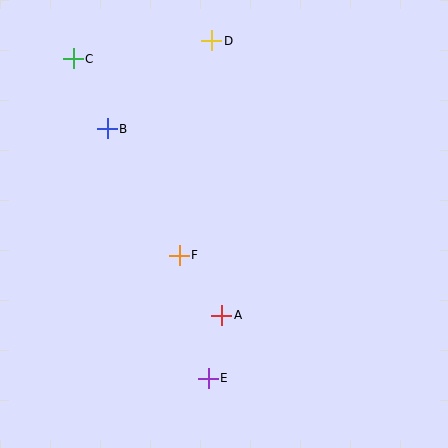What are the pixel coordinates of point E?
Point E is at (208, 378).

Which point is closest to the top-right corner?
Point D is closest to the top-right corner.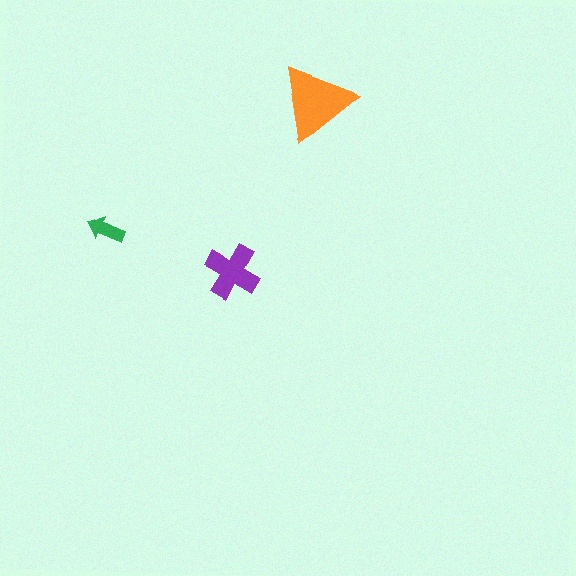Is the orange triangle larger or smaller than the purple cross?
Larger.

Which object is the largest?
The orange triangle.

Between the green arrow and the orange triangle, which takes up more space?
The orange triangle.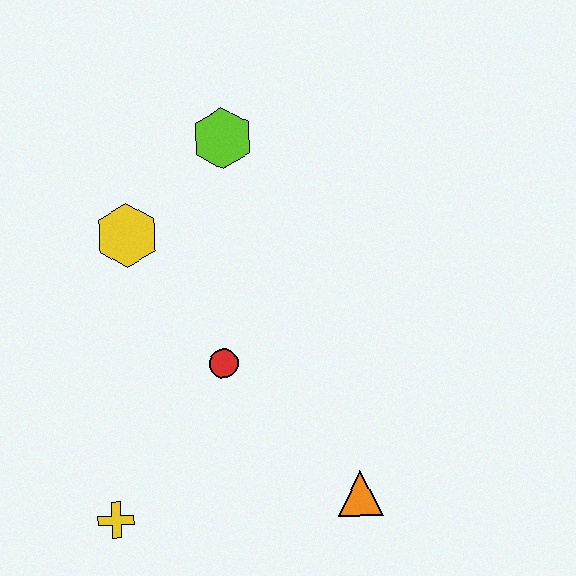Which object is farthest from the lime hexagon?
The yellow cross is farthest from the lime hexagon.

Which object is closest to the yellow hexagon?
The lime hexagon is closest to the yellow hexagon.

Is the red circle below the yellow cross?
No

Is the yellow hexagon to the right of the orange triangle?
No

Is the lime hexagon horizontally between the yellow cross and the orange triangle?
Yes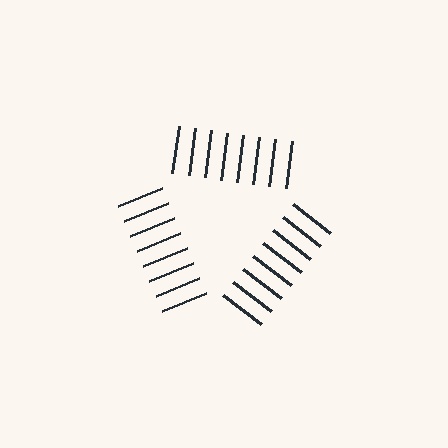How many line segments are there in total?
24 — 8 along each of the 3 edges.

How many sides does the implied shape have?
3 sides — the line-ends trace a triangle.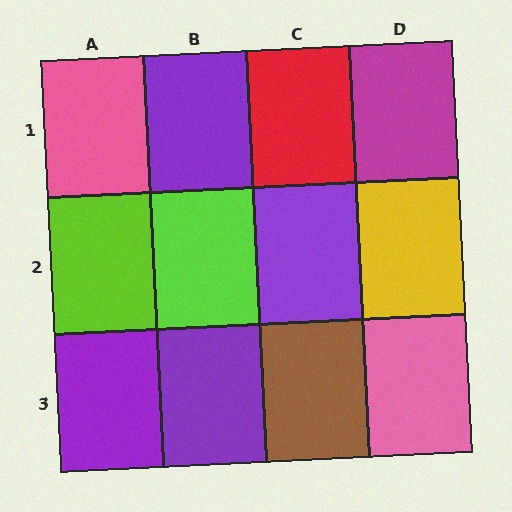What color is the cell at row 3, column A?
Purple.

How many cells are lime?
2 cells are lime.